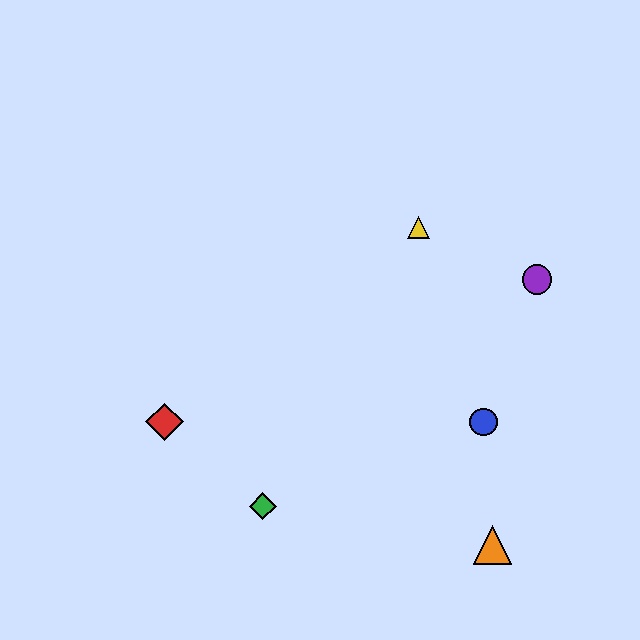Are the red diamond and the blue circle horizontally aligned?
Yes, both are at y≈422.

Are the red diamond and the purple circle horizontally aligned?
No, the red diamond is at y≈422 and the purple circle is at y≈280.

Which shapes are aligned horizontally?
The red diamond, the blue circle are aligned horizontally.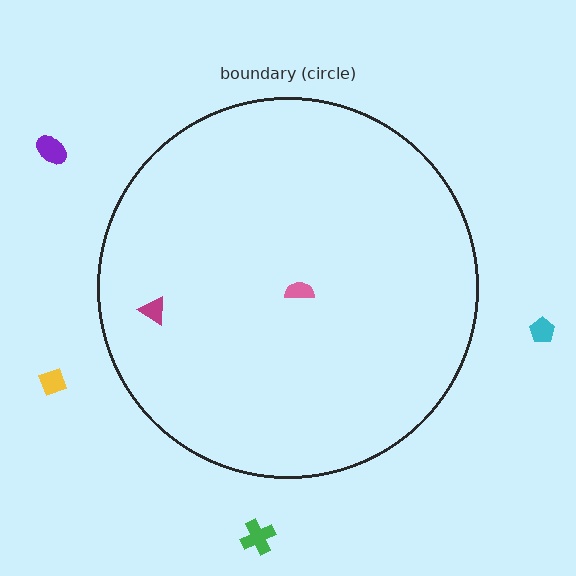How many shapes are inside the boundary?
2 inside, 4 outside.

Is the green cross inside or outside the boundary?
Outside.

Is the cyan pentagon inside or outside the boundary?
Outside.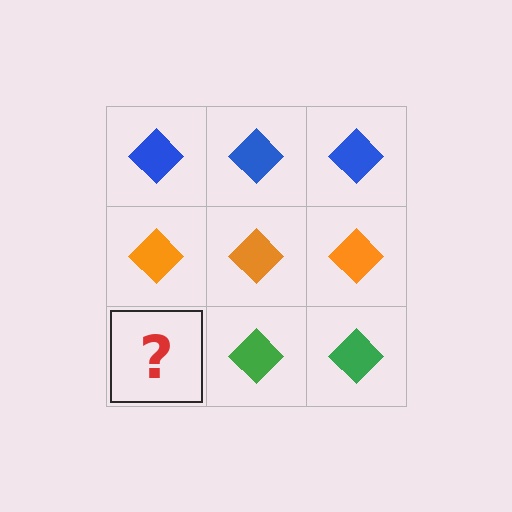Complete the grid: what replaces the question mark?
The question mark should be replaced with a green diamond.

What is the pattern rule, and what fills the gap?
The rule is that each row has a consistent color. The gap should be filled with a green diamond.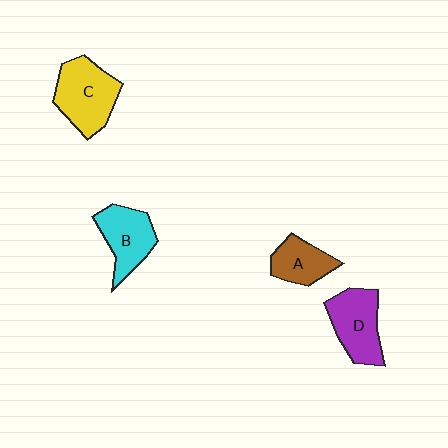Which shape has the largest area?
Shape C (yellow).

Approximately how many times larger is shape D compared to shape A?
Approximately 1.4 times.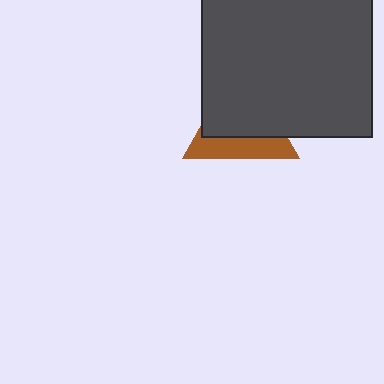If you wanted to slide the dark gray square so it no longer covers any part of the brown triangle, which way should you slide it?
Slide it up — that is the most direct way to separate the two shapes.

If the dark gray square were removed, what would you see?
You would see the complete brown triangle.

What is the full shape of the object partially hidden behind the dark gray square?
The partially hidden object is a brown triangle.